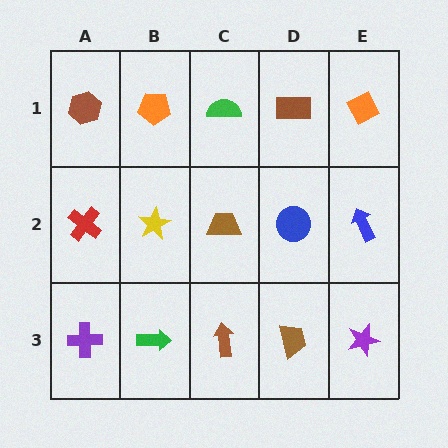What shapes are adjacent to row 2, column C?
A green semicircle (row 1, column C), a brown arrow (row 3, column C), a yellow star (row 2, column B), a blue circle (row 2, column D).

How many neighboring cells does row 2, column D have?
4.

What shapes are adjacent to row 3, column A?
A red cross (row 2, column A), a green arrow (row 3, column B).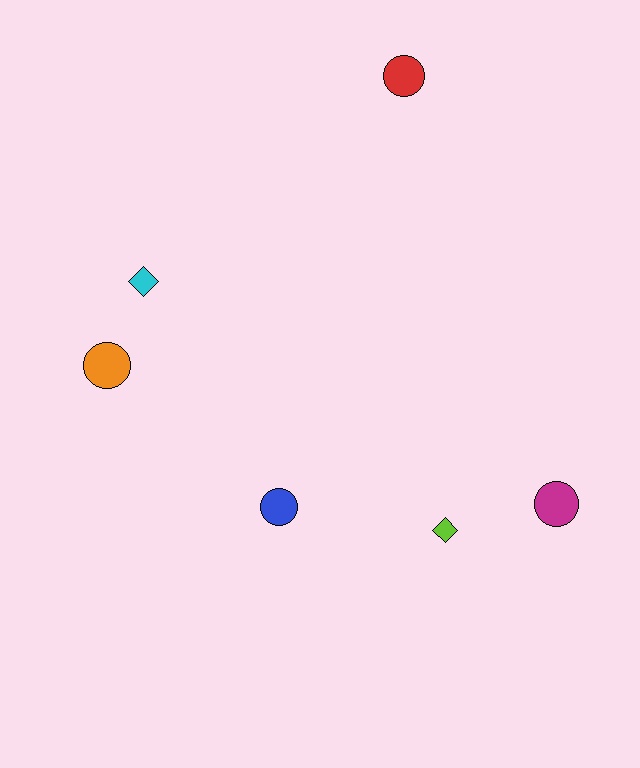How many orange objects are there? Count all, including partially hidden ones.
There is 1 orange object.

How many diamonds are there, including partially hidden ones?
There are 2 diamonds.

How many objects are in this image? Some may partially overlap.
There are 6 objects.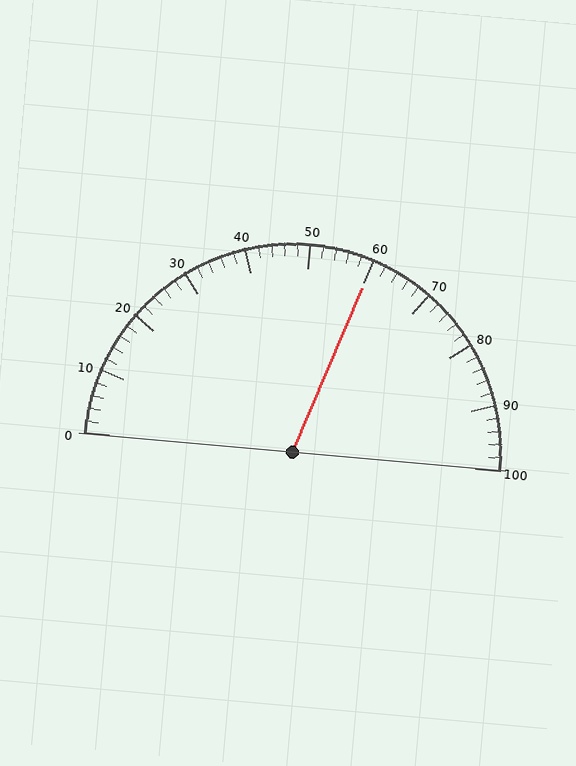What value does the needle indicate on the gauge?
The needle indicates approximately 60.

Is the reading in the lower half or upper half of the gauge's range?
The reading is in the upper half of the range (0 to 100).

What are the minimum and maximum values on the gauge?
The gauge ranges from 0 to 100.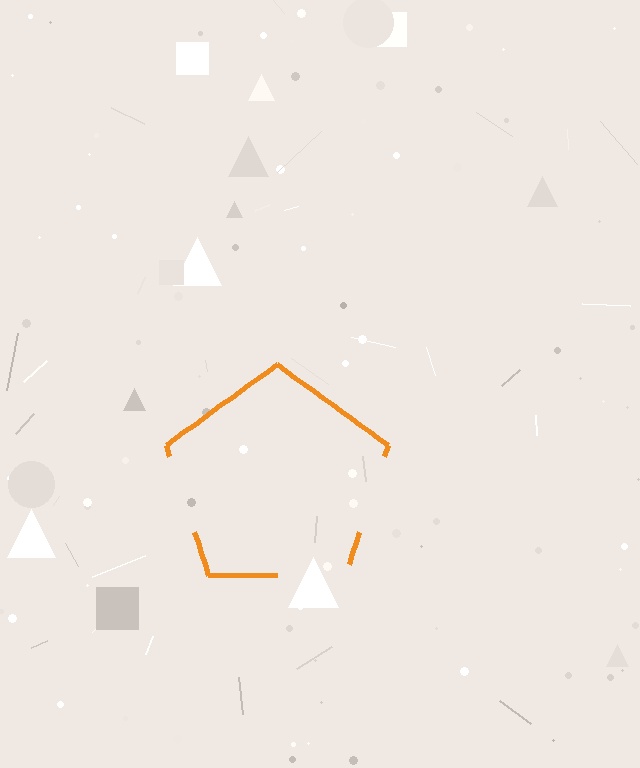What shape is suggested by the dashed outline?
The dashed outline suggests a pentagon.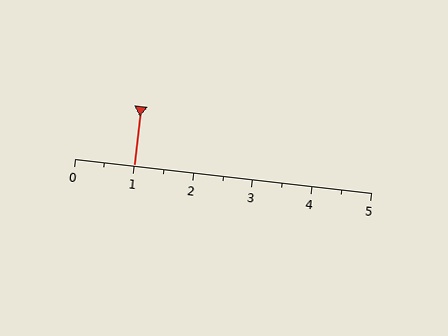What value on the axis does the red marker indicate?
The marker indicates approximately 1.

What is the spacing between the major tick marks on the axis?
The major ticks are spaced 1 apart.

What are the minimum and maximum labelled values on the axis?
The axis runs from 0 to 5.